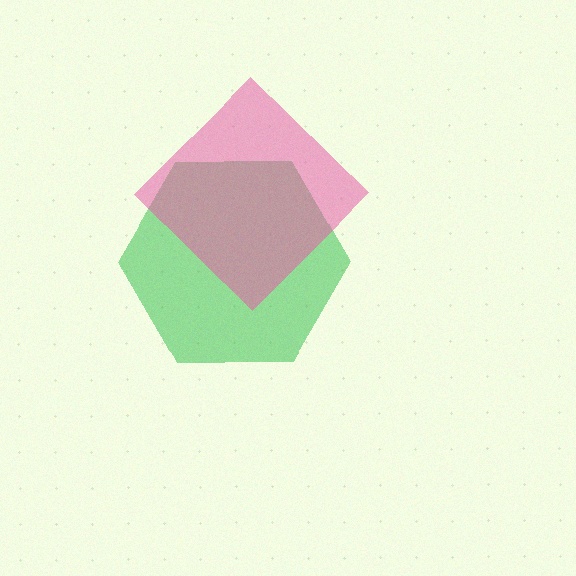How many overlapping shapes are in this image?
There are 2 overlapping shapes in the image.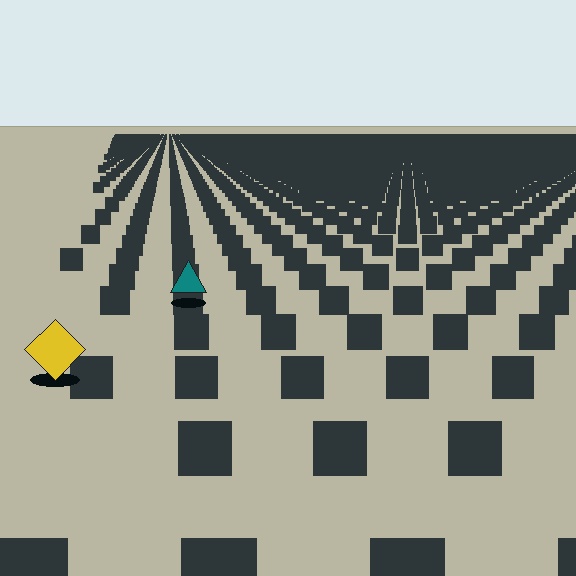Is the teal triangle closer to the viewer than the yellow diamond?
No. The yellow diamond is closer — you can tell from the texture gradient: the ground texture is coarser near it.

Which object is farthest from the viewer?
The teal triangle is farthest from the viewer. It appears smaller and the ground texture around it is denser.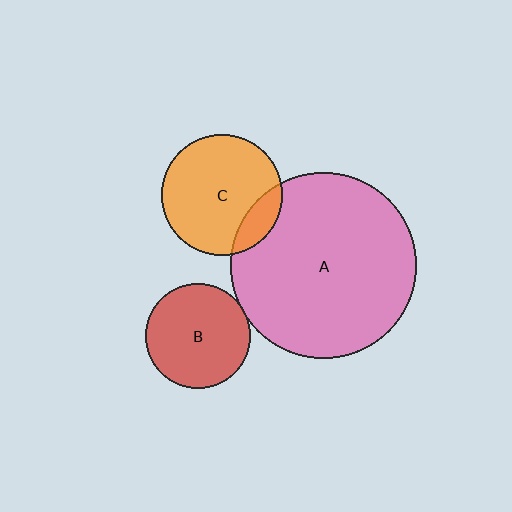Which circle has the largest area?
Circle A (pink).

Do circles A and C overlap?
Yes.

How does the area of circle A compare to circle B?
Approximately 3.1 times.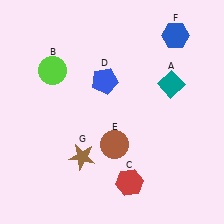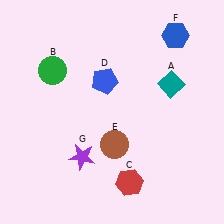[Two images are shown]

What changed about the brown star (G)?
In Image 1, G is brown. In Image 2, it changed to purple.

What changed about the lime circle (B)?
In Image 1, B is lime. In Image 2, it changed to green.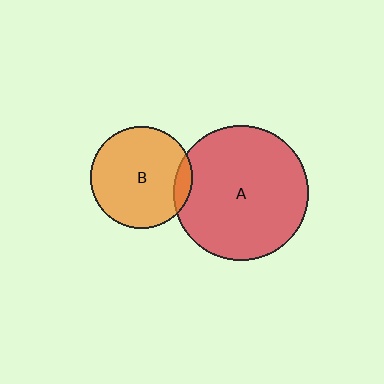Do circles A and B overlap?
Yes.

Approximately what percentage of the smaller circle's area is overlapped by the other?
Approximately 10%.